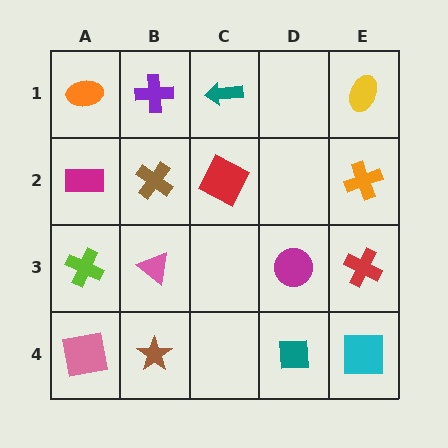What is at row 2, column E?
An orange cross.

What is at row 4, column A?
A pink square.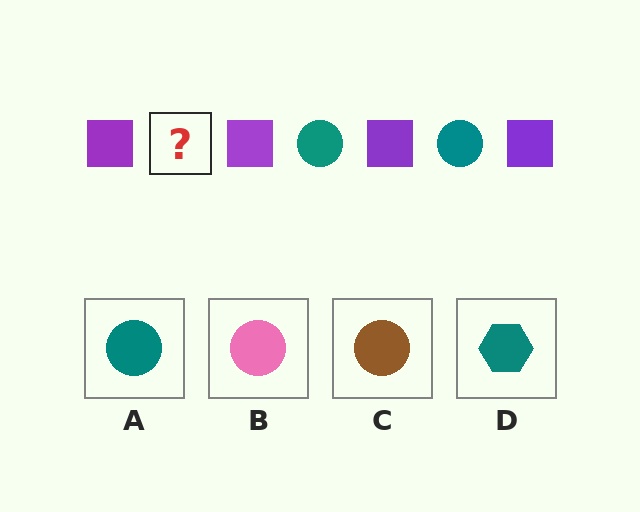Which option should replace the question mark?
Option A.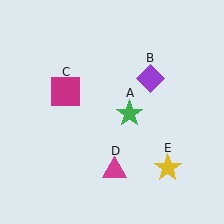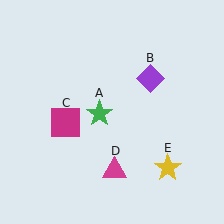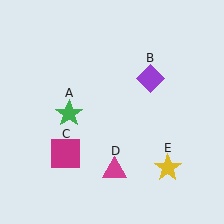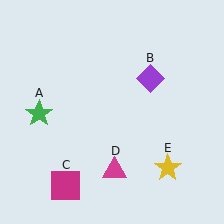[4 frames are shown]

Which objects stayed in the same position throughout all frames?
Purple diamond (object B) and magenta triangle (object D) and yellow star (object E) remained stationary.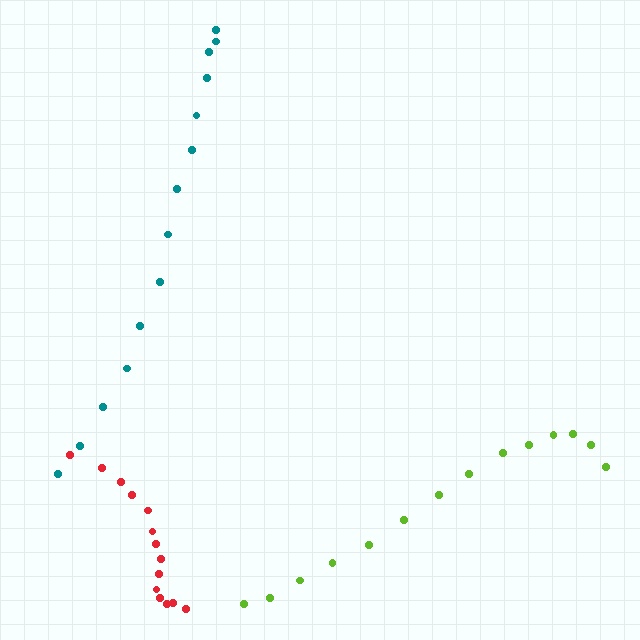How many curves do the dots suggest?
There are 3 distinct paths.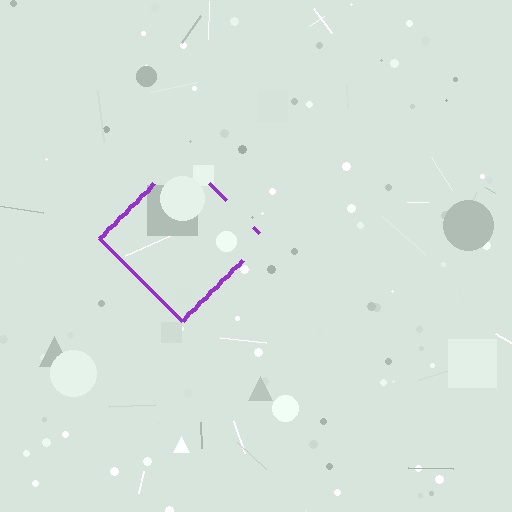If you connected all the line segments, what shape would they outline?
They would outline a diamond.